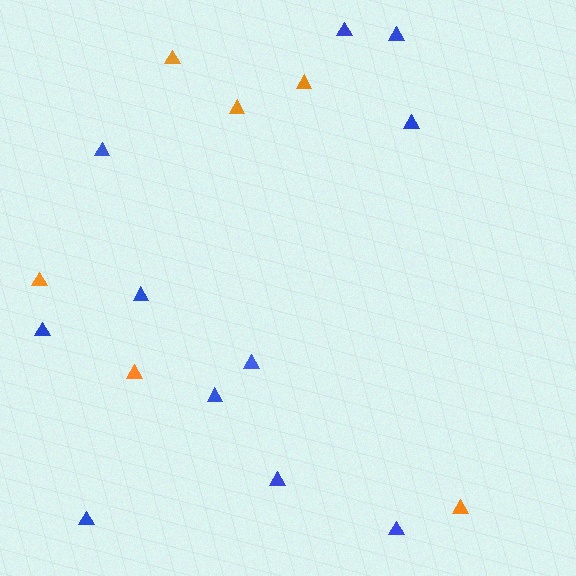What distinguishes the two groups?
There are 2 groups: one group of orange triangles (6) and one group of blue triangles (11).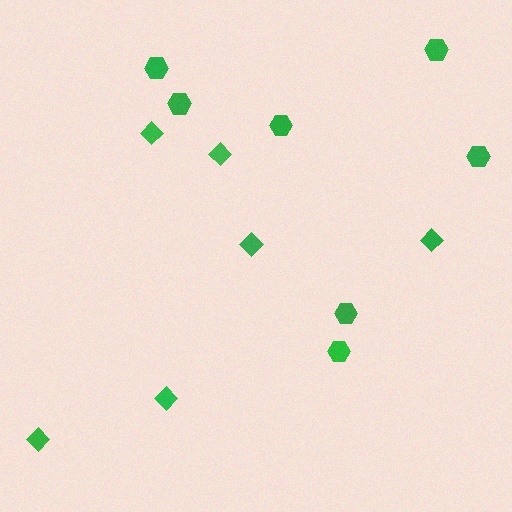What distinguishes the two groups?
There are 2 groups: one group of diamonds (6) and one group of hexagons (7).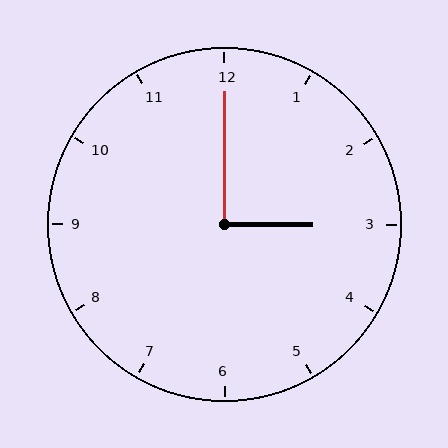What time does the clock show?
3:00.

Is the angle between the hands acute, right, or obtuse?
It is right.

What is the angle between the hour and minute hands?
Approximately 90 degrees.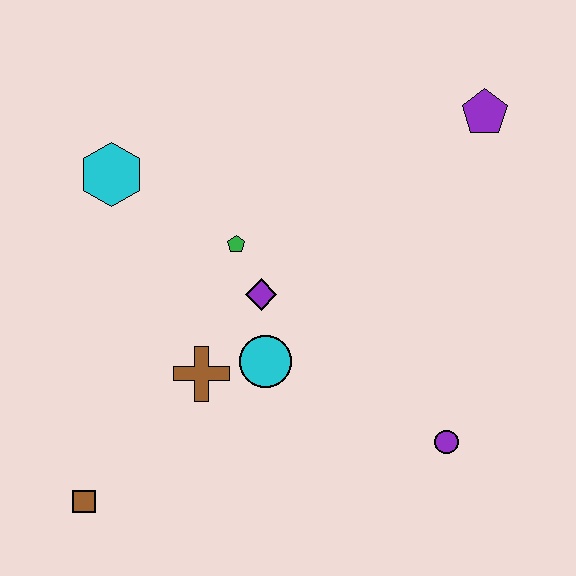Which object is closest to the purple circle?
The cyan circle is closest to the purple circle.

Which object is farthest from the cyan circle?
The purple pentagon is farthest from the cyan circle.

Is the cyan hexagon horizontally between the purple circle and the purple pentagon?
No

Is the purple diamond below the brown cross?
No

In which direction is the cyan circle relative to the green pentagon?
The cyan circle is below the green pentagon.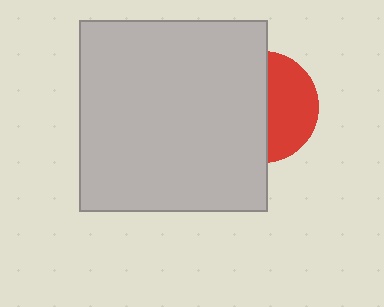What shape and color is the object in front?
The object in front is a light gray rectangle.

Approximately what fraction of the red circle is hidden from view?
Roughly 55% of the red circle is hidden behind the light gray rectangle.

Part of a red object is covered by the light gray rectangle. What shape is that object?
It is a circle.